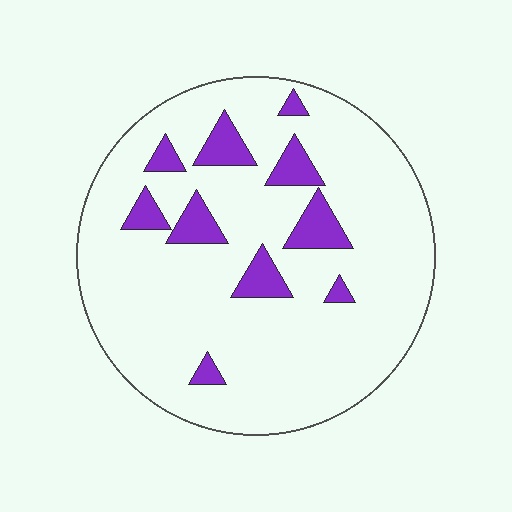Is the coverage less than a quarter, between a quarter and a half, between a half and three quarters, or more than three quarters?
Less than a quarter.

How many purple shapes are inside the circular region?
10.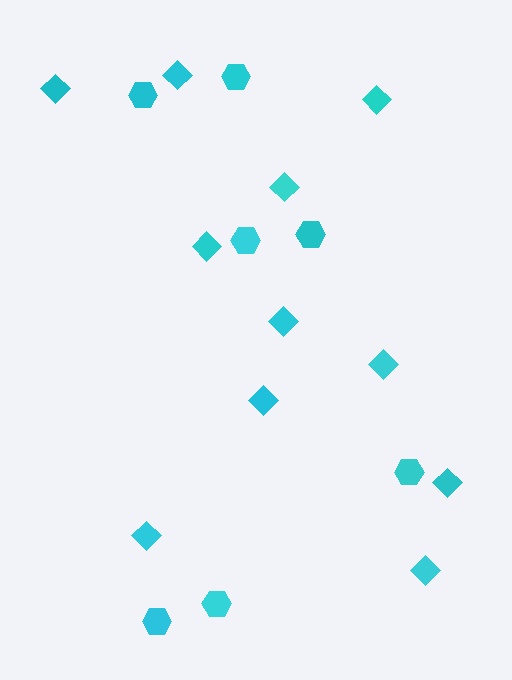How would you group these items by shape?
There are 2 groups: one group of hexagons (7) and one group of diamonds (11).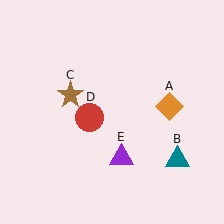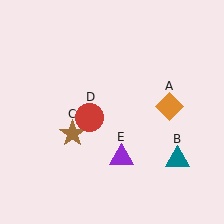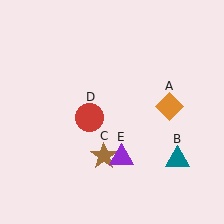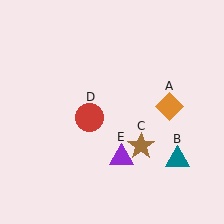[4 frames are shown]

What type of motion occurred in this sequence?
The brown star (object C) rotated counterclockwise around the center of the scene.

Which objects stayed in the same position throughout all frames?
Orange diamond (object A) and teal triangle (object B) and red circle (object D) and purple triangle (object E) remained stationary.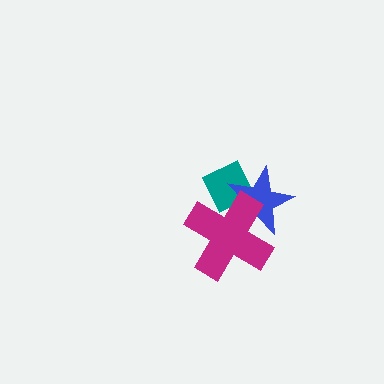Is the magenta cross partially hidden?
No, no other shape covers it.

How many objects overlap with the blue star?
2 objects overlap with the blue star.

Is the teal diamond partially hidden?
Yes, it is partially covered by another shape.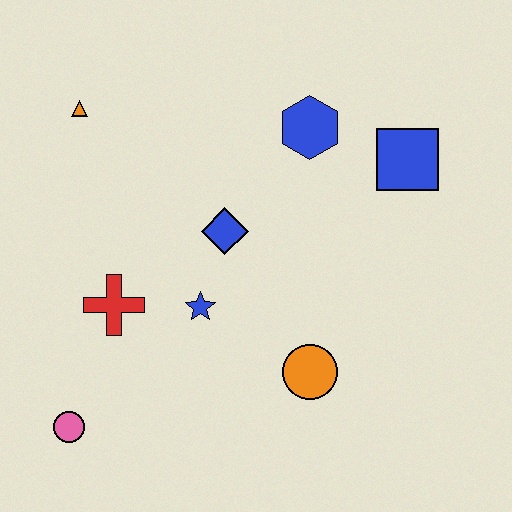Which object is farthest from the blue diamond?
The pink circle is farthest from the blue diamond.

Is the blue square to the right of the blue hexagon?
Yes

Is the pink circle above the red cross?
No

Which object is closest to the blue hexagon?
The blue square is closest to the blue hexagon.